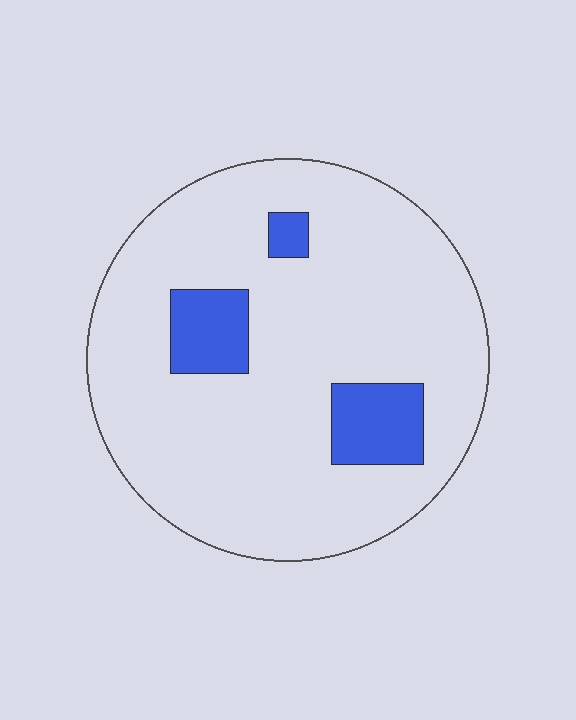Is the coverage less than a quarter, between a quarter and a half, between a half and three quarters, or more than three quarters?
Less than a quarter.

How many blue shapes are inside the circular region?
3.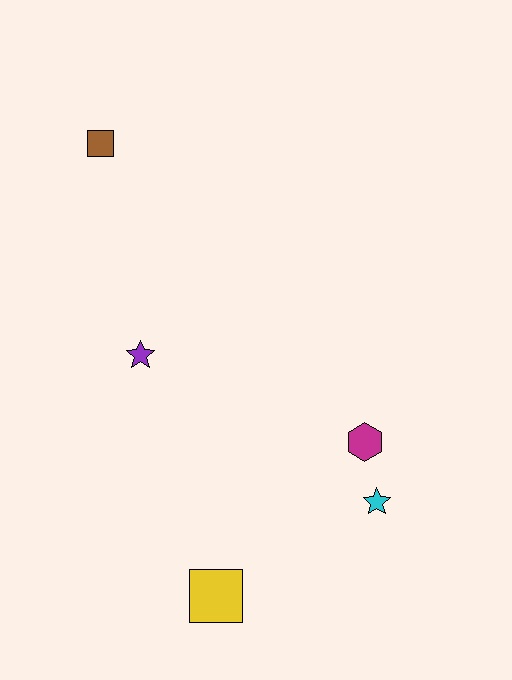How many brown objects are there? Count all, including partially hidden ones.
There is 1 brown object.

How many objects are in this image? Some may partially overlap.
There are 5 objects.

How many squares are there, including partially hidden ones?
There are 2 squares.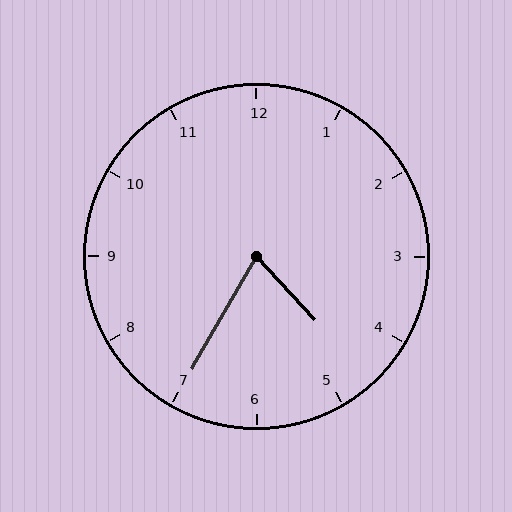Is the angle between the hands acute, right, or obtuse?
It is acute.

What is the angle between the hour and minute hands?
Approximately 72 degrees.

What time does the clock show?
4:35.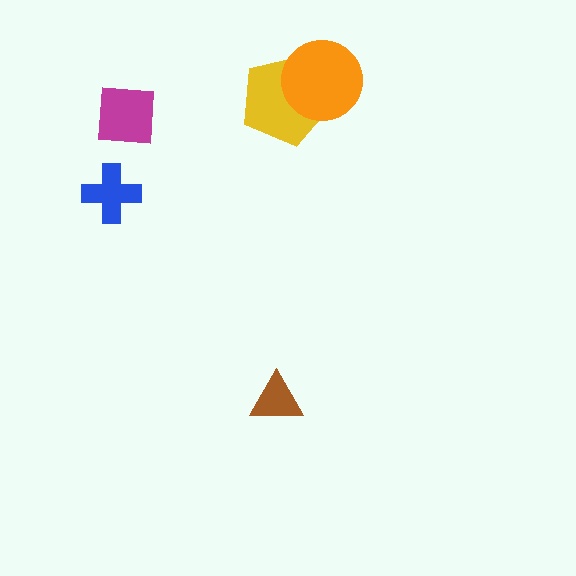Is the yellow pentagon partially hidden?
Yes, it is partially covered by another shape.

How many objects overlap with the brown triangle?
0 objects overlap with the brown triangle.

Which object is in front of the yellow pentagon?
The orange circle is in front of the yellow pentagon.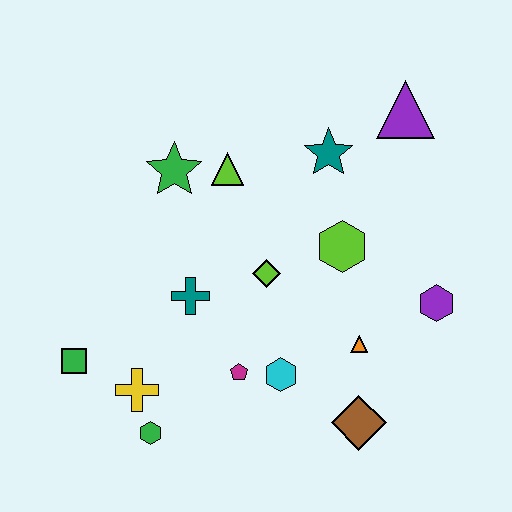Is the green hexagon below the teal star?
Yes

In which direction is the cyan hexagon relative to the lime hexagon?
The cyan hexagon is below the lime hexagon.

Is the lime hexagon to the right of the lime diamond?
Yes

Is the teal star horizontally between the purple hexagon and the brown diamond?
No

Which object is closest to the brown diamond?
The orange triangle is closest to the brown diamond.